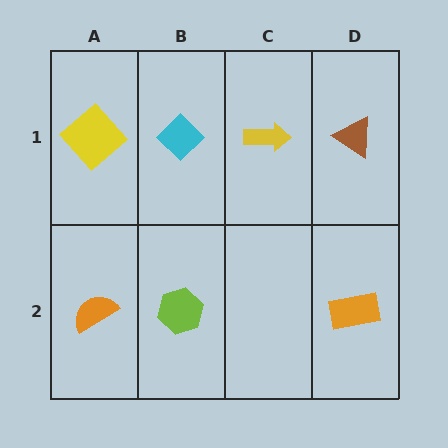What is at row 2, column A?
An orange semicircle.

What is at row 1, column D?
A brown triangle.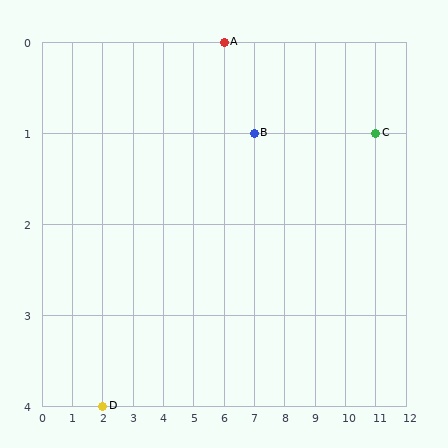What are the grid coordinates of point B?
Point B is at grid coordinates (7, 1).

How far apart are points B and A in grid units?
Points B and A are 1 column and 1 row apart (about 1.4 grid units diagonally).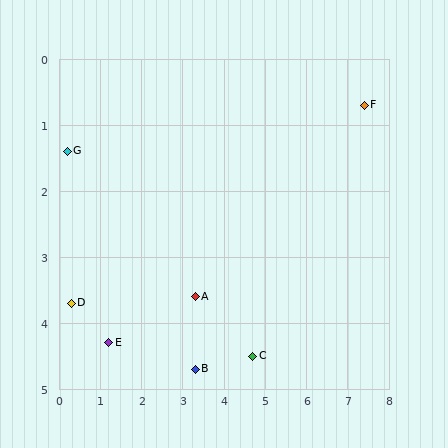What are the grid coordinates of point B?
Point B is at approximately (3.3, 4.7).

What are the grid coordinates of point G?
Point G is at approximately (0.2, 1.4).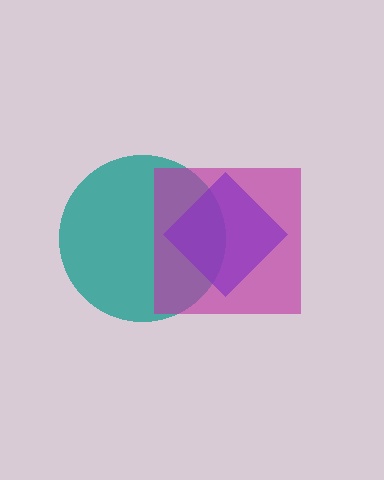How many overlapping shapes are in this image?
There are 3 overlapping shapes in the image.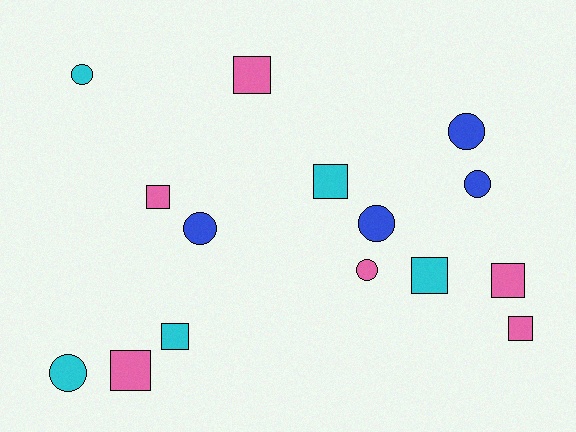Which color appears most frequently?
Pink, with 6 objects.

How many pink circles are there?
There is 1 pink circle.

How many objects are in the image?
There are 15 objects.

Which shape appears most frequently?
Square, with 8 objects.